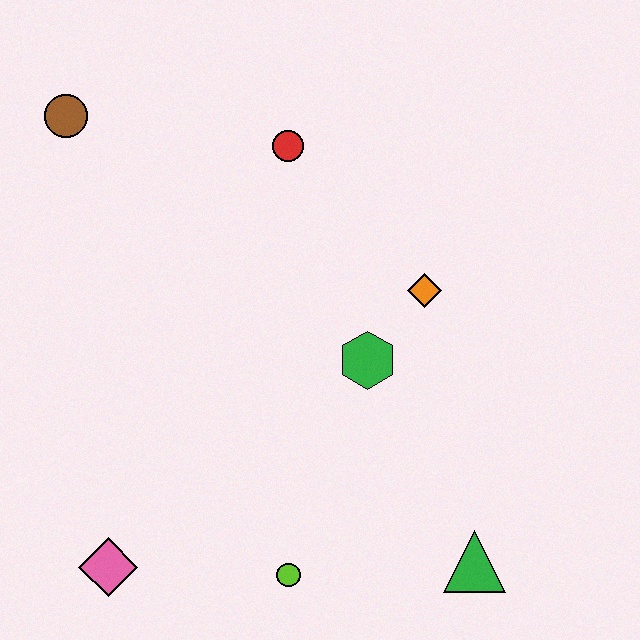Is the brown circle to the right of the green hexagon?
No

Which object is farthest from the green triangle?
The brown circle is farthest from the green triangle.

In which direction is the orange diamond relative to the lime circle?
The orange diamond is above the lime circle.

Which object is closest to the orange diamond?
The green hexagon is closest to the orange diamond.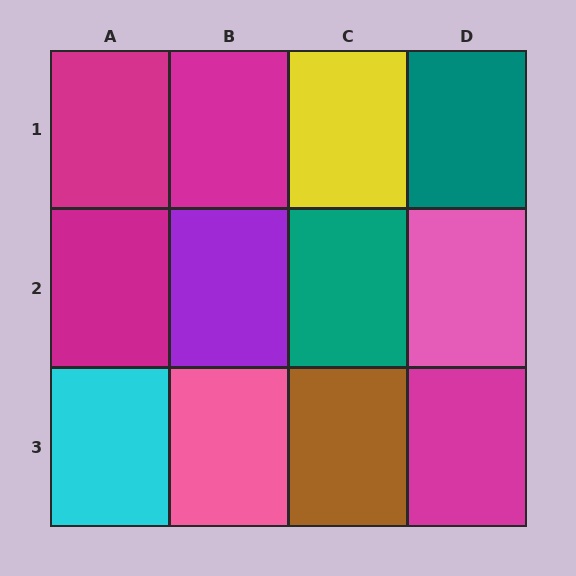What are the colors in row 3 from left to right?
Cyan, pink, brown, magenta.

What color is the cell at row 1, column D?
Teal.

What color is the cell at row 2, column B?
Purple.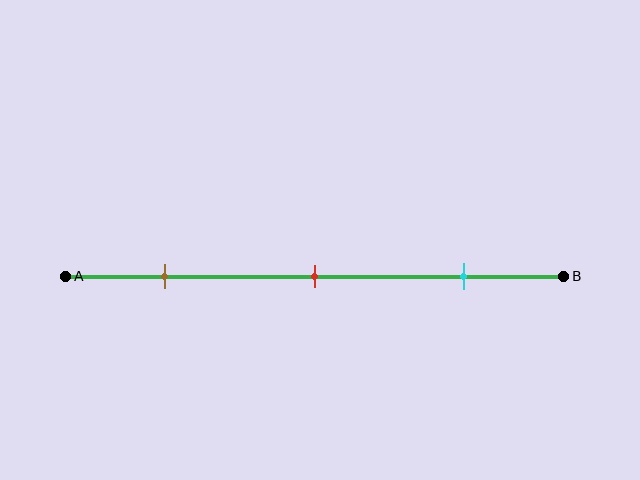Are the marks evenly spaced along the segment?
Yes, the marks are approximately evenly spaced.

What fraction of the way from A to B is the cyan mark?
The cyan mark is approximately 80% (0.8) of the way from A to B.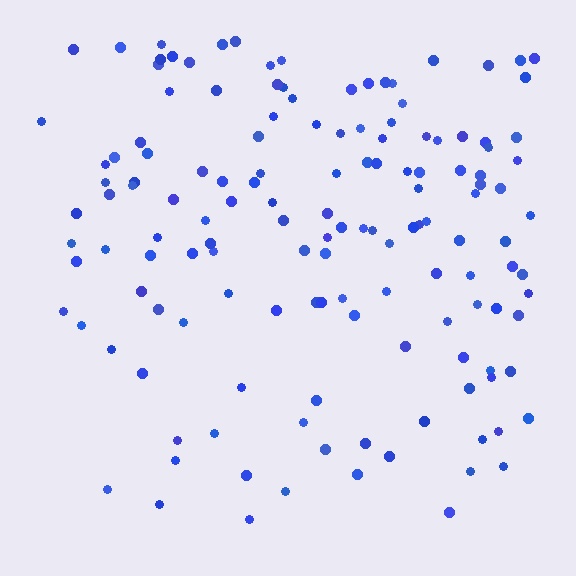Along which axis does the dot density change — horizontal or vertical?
Vertical.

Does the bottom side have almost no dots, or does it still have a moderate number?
Still a moderate number, just noticeably fewer than the top.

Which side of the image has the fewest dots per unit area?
The bottom.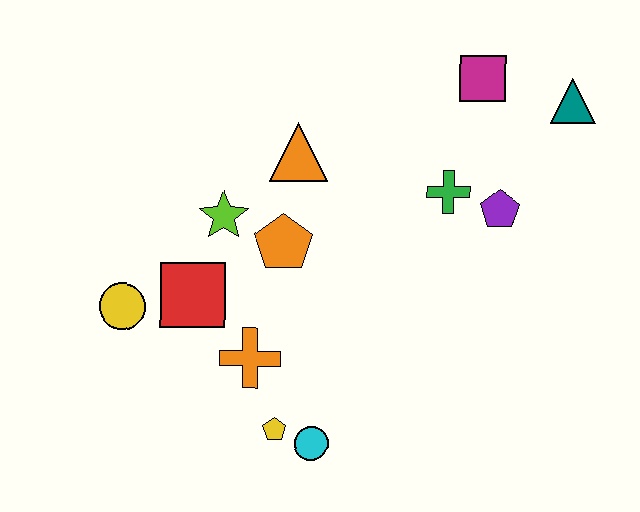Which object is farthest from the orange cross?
The teal triangle is farthest from the orange cross.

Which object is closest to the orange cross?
The yellow pentagon is closest to the orange cross.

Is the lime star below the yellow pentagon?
No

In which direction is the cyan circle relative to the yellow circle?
The cyan circle is to the right of the yellow circle.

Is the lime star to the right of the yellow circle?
Yes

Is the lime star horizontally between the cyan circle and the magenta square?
No